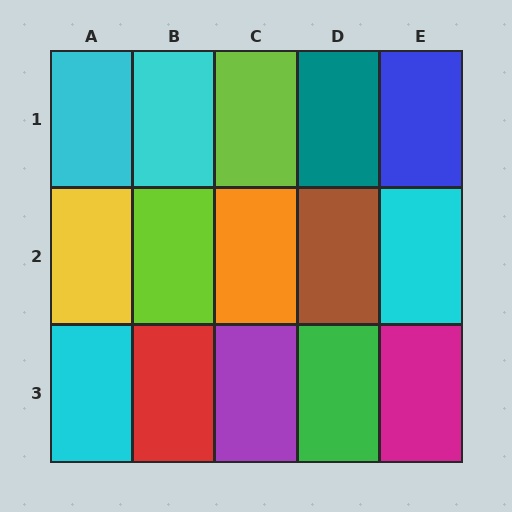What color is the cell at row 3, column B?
Red.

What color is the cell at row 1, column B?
Cyan.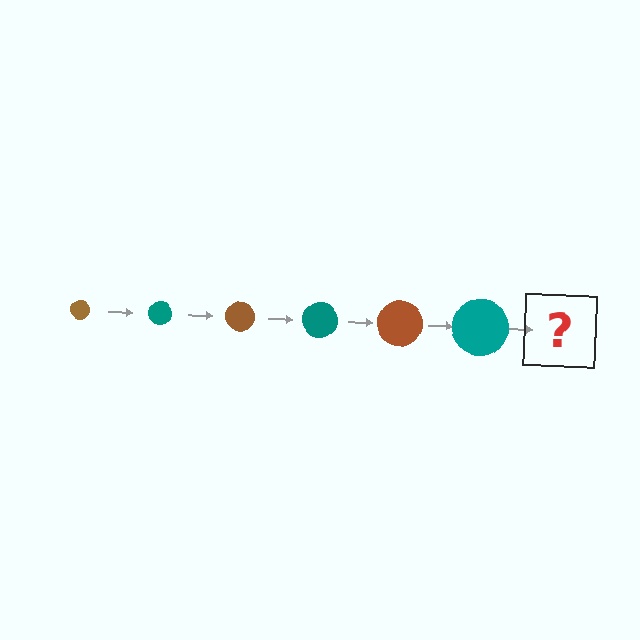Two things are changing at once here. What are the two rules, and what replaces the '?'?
The two rules are that the circle grows larger each step and the color cycles through brown and teal. The '?' should be a brown circle, larger than the previous one.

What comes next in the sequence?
The next element should be a brown circle, larger than the previous one.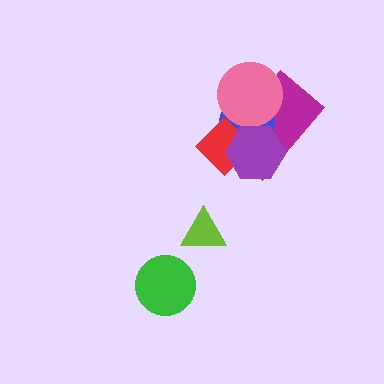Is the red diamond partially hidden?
Yes, it is partially covered by another shape.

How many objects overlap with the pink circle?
2 objects overlap with the pink circle.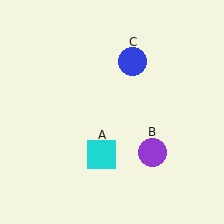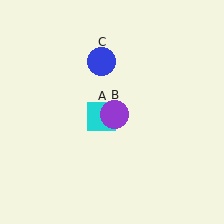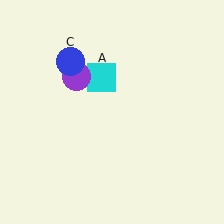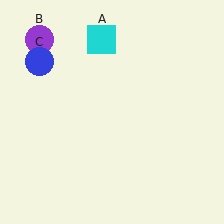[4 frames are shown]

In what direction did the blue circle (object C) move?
The blue circle (object C) moved left.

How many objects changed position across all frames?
3 objects changed position: cyan square (object A), purple circle (object B), blue circle (object C).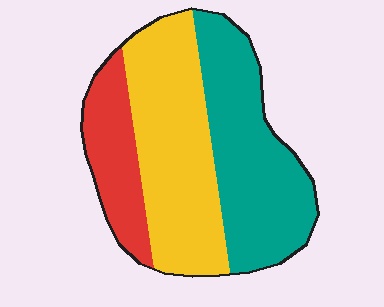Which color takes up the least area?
Red, at roughly 20%.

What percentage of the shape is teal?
Teal takes up between a quarter and a half of the shape.